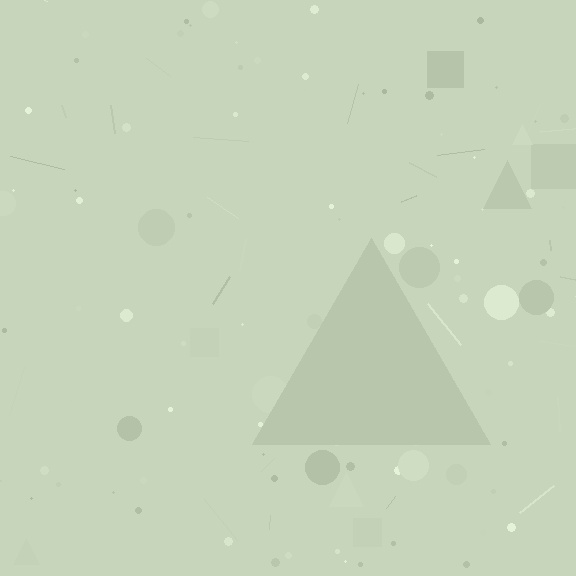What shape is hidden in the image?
A triangle is hidden in the image.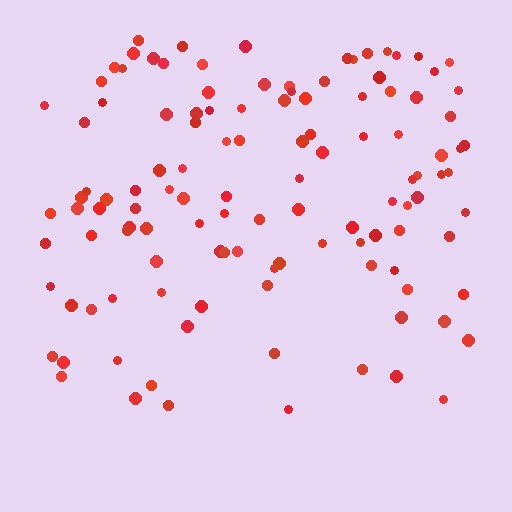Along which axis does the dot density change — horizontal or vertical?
Vertical.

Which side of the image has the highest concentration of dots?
The top.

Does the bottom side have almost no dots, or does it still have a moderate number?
Still a moderate number, just noticeably fewer than the top.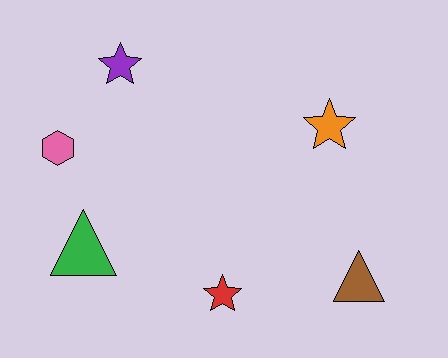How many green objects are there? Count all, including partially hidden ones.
There is 1 green object.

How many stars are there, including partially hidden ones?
There are 3 stars.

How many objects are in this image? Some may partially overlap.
There are 6 objects.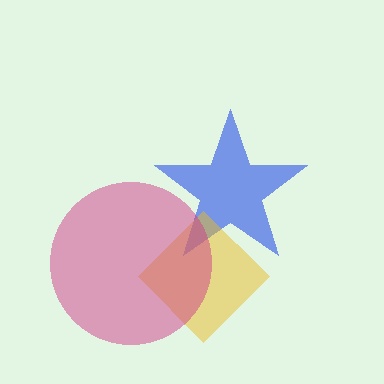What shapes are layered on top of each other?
The layered shapes are: a blue star, a yellow diamond, a magenta circle.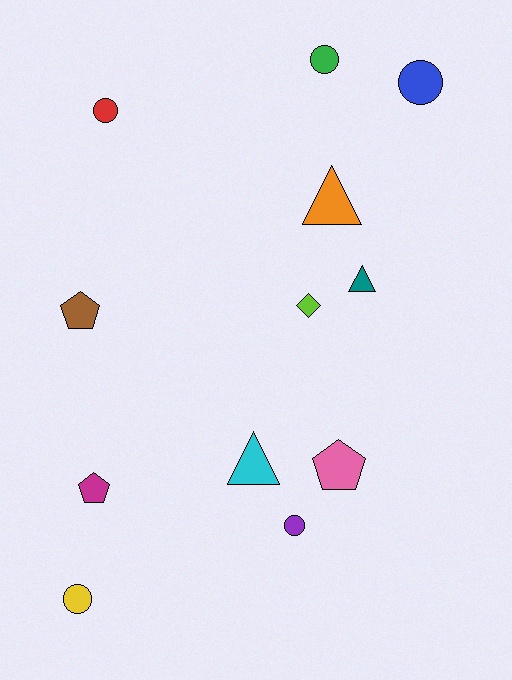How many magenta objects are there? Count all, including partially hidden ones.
There is 1 magenta object.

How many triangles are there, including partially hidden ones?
There are 3 triangles.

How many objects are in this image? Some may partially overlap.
There are 12 objects.